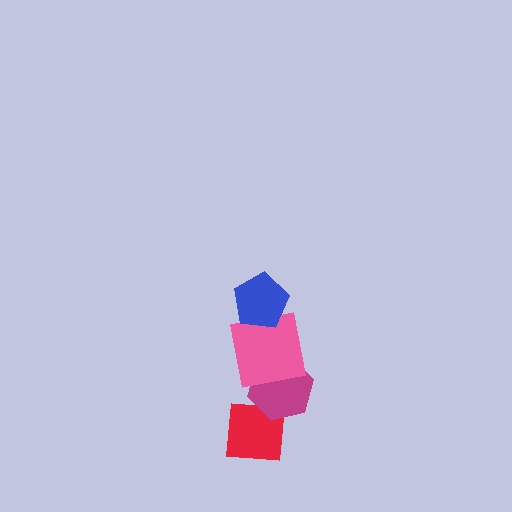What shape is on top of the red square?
The magenta hexagon is on top of the red square.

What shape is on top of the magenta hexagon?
The pink square is on top of the magenta hexagon.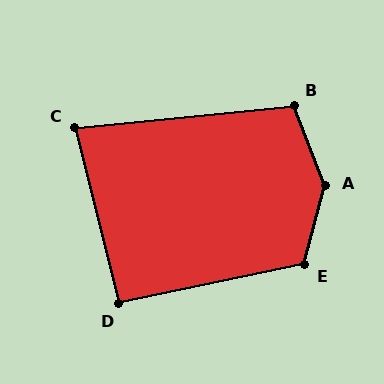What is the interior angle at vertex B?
Approximately 106 degrees (obtuse).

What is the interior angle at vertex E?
Approximately 117 degrees (obtuse).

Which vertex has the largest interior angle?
A, at approximately 143 degrees.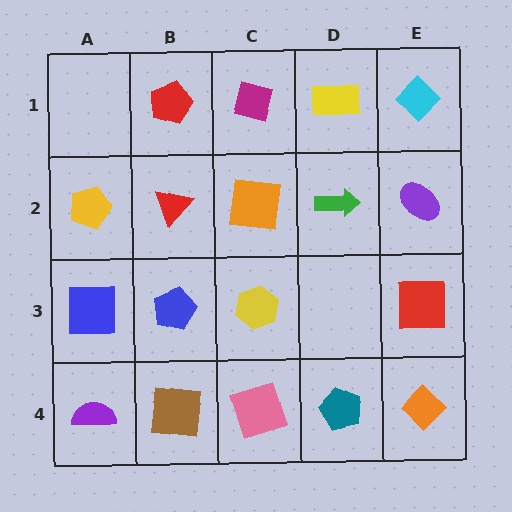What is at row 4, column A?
A purple semicircle.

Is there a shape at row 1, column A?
No, that cell is empty.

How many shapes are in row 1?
4 shapes.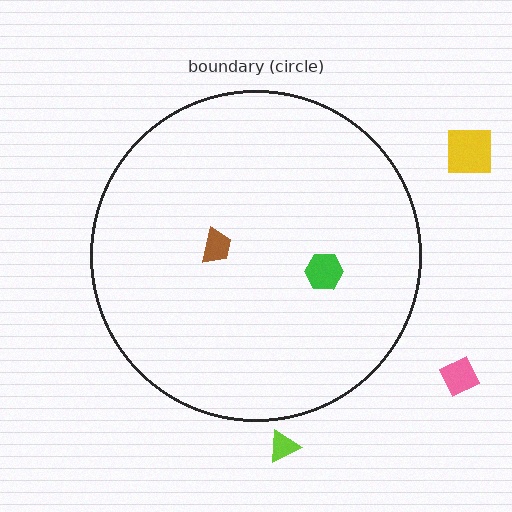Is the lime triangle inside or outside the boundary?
Outside.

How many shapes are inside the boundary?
2 inside, 3 outside.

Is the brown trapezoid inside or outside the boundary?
Inside.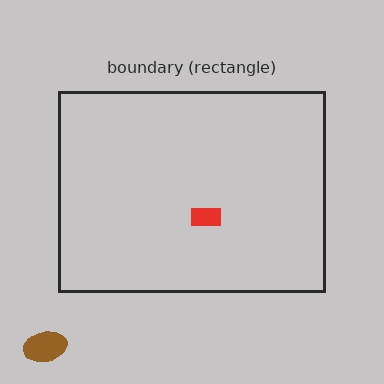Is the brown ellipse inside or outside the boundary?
Outside.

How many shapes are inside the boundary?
1 inside, 1 outside.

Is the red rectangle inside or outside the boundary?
Inside.